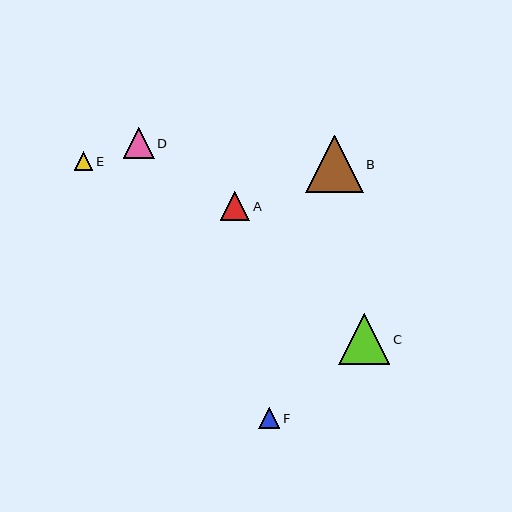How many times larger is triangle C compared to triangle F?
Triangle C is approximately 2.4 times the size of triangle F.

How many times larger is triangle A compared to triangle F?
Triangle A is approximately 1.4 times the size of triangle F.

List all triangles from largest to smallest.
From largest to smallest: B, C, D, A, F, E.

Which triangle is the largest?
Triangle B is the largest with a size of approximately 58 pixels.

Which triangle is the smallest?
Triangle E is the smallest with a size of approximately 19 pixels.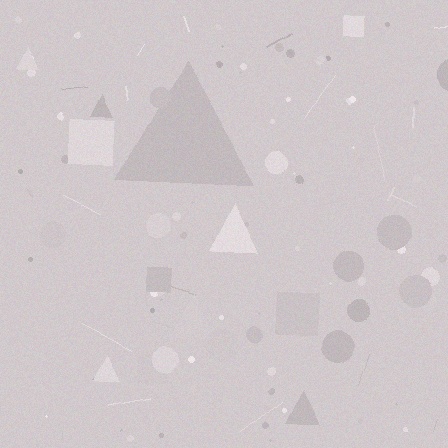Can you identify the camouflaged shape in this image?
The camouflaged shape is a triangle.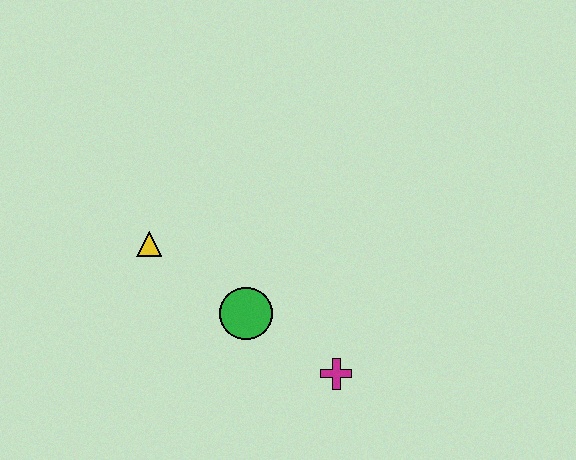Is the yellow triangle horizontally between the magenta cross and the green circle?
No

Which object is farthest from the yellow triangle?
The magenta cross is farthest from the yellow triangle.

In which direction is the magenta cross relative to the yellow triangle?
The magenta cross is to the right of the yellow triangle.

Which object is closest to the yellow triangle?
The green circle is closest to the yellow triangle.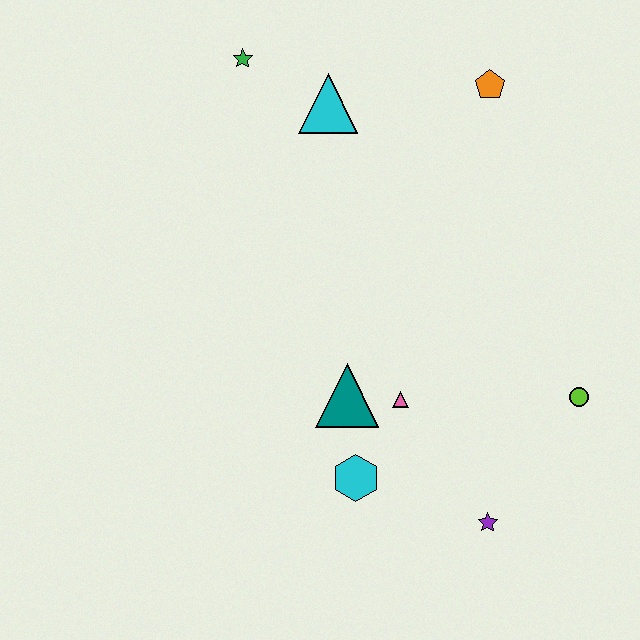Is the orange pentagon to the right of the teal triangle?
Yes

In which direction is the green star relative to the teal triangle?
The green star is above the teal triangle.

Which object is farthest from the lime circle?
The green star is farthest from the lime circle.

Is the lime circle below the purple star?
No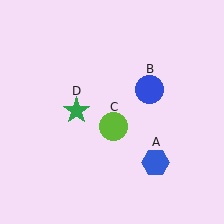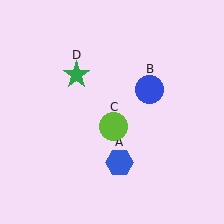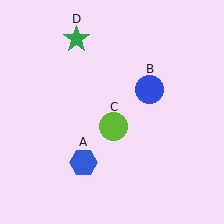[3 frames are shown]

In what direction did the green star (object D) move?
The green star (object D) moved up.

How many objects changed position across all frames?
2 objects changed position: blue hexagon (object A), green star (object D).